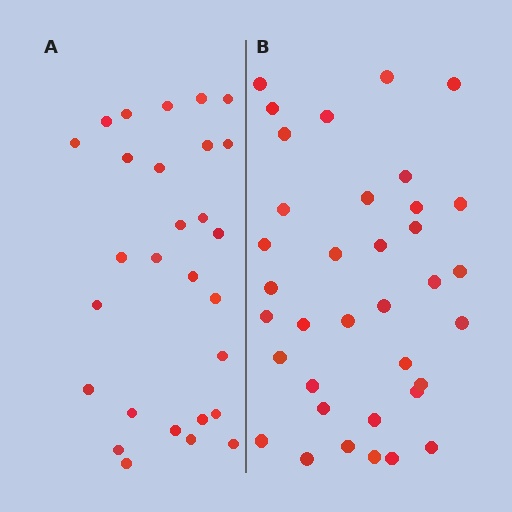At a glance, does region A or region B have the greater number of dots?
Region B (the right region) has more dots.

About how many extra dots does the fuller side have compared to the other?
Region B has roughly 8 or so more dots than region A.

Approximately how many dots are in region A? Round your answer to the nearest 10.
About 30 dots. (The exact count is 28, which rounds to 30.)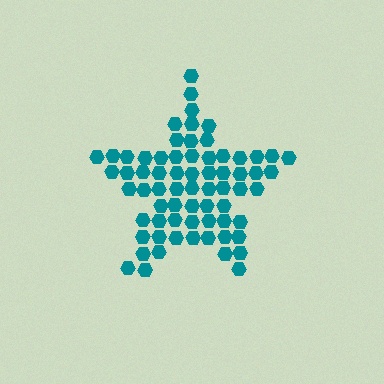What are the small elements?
The small elements are hexagons.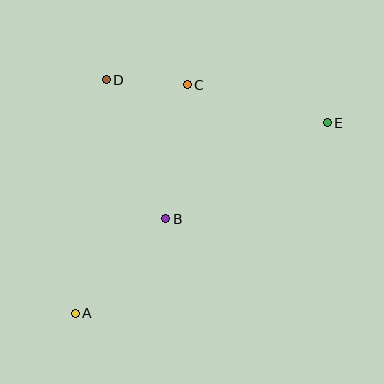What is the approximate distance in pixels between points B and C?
The distance between B and C is approximately 136 pixels.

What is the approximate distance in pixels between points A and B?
The distance between A and B is approximately 131 pixels.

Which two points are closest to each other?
Points C and D are closest to each other.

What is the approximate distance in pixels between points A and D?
The distance between A and D is approximately 235 pixels.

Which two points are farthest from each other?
Points A and E are farthest from each other.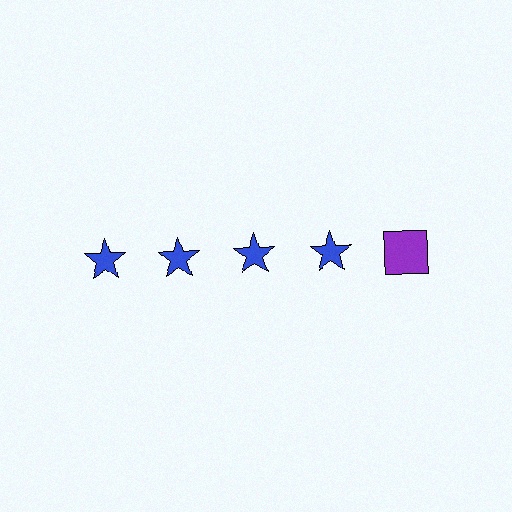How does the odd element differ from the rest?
It differs in both color (purple instead of blue) and shape (square instead of star).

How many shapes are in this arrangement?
There are 5 shapes arranged in a grid pattern.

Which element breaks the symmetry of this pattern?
The purple square in the top row, rightmost column breaks the symmetry. All other shapes are blue stars.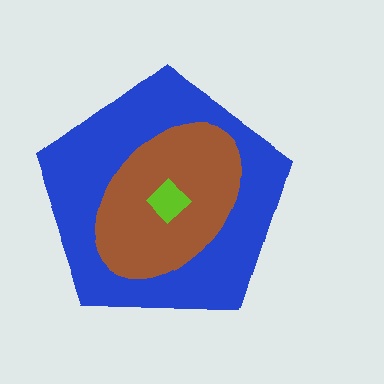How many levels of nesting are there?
3.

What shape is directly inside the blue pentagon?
The brown ellipse.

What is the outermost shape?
The blue pentagon.